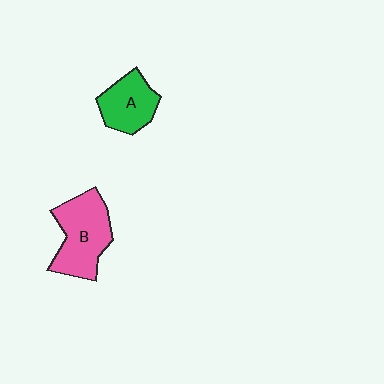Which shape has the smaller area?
Shape A (green).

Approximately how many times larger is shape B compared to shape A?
Approximately 1.4 times.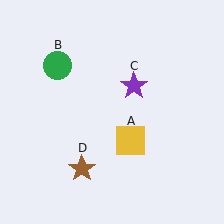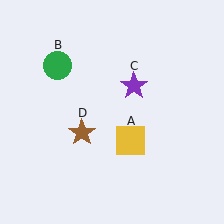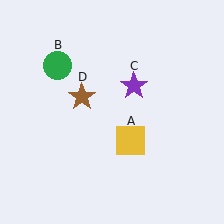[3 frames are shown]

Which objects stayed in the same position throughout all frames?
Yellow square (object A) and green circle (object B) and purple star (object C) remained stationary.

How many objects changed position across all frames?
1 object changed position: brown star (object D).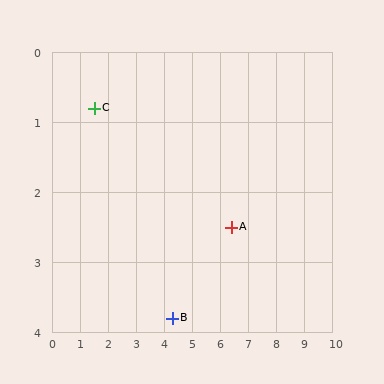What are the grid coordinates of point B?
Point B is at approximately (4.3, 3.8).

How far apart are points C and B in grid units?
Points C and B are about 4.1 grid units apart.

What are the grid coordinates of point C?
Point C is at approximately (1.5, 0.8).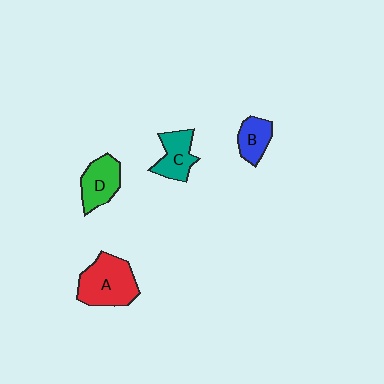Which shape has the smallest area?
Shape B (blue).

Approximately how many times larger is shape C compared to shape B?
Approximately 1.3 times.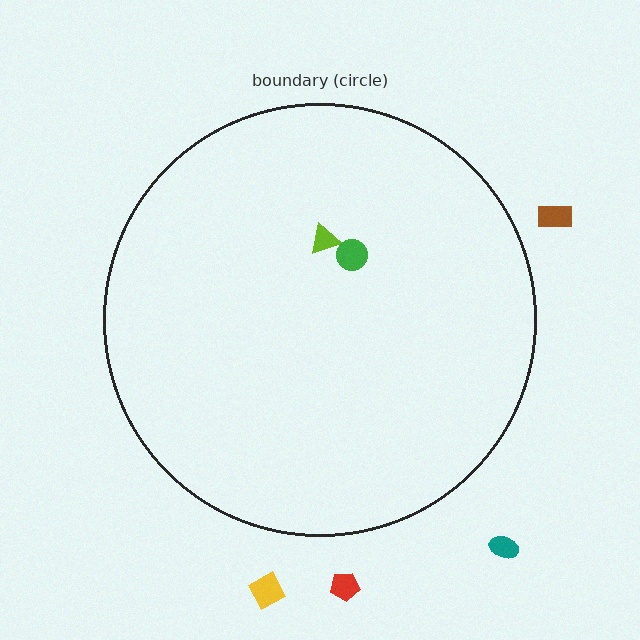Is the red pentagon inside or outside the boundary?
Outside.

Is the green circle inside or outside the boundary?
Inside.